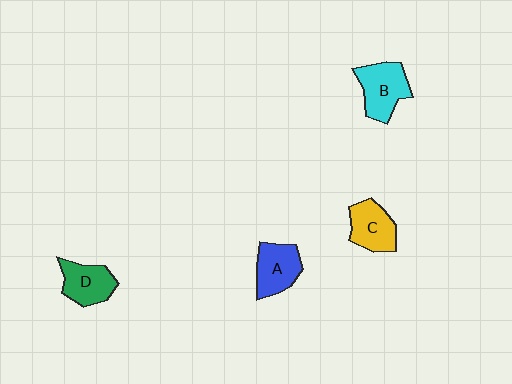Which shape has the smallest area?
Shape D (green).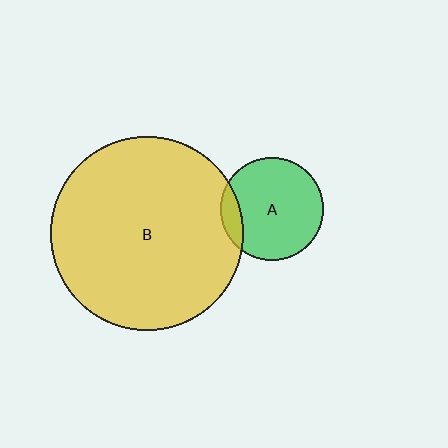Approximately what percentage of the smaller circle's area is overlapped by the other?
Approximately 10%.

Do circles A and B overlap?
Yes.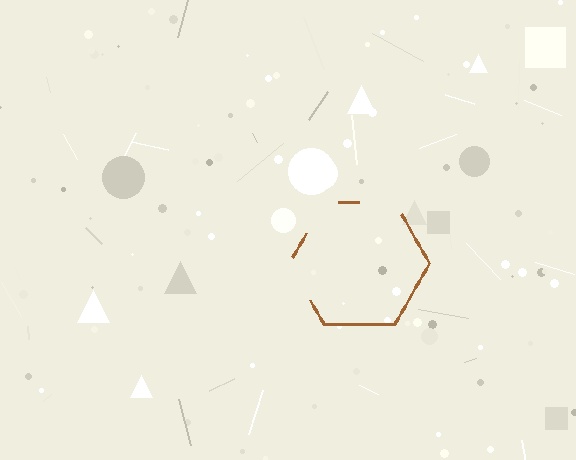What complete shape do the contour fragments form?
The contour fragments form a hexagon.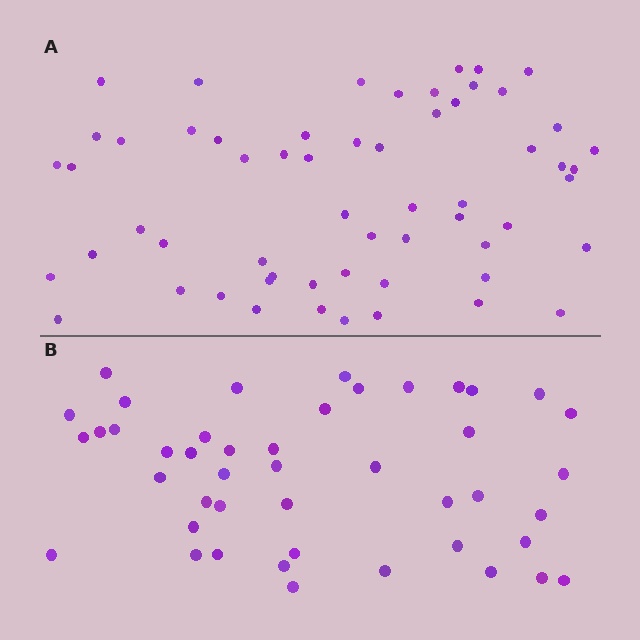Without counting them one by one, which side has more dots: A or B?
Region A (the top region) has more dots.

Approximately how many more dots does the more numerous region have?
Region A has approximately 15 more dots than region B.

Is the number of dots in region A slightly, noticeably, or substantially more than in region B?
Region A has noticeably more, but not dramatically so. The ratio is roughly 1.3 to 1.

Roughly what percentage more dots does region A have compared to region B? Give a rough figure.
About 30% more.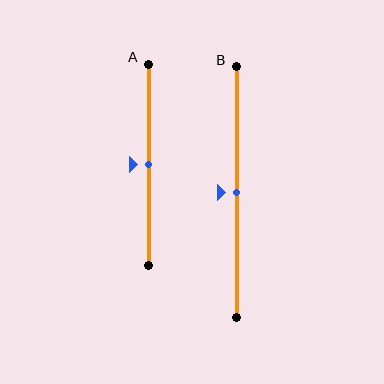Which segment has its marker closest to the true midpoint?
Segment A has its marker closest to the true midpoint.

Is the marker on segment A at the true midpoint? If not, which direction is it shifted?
Yes, the marker on segment A is at the true midpoint.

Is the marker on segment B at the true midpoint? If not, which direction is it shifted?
Yes, the marker on segment B is at the true midpoint.